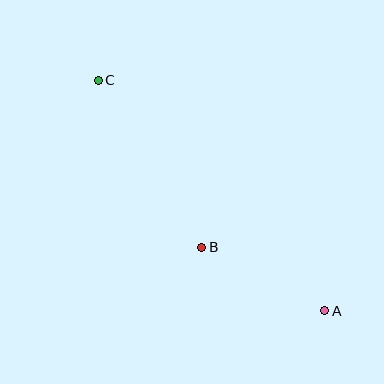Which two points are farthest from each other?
Points A and C are farthest from each other.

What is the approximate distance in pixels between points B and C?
The distance between B and C is approximately 196 pixels.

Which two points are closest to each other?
Points A and B are closest to each other.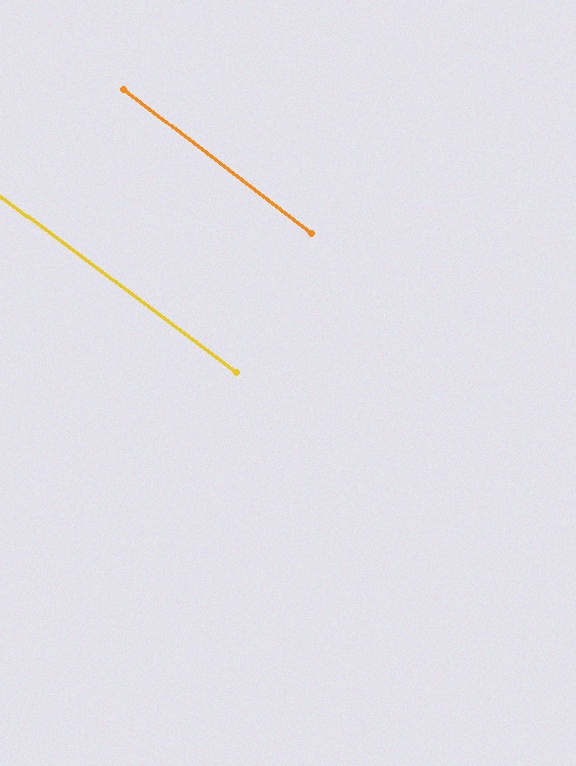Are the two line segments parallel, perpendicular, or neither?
Parallel — their directions differ by only 0.9°.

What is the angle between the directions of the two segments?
Approximately 1 degree.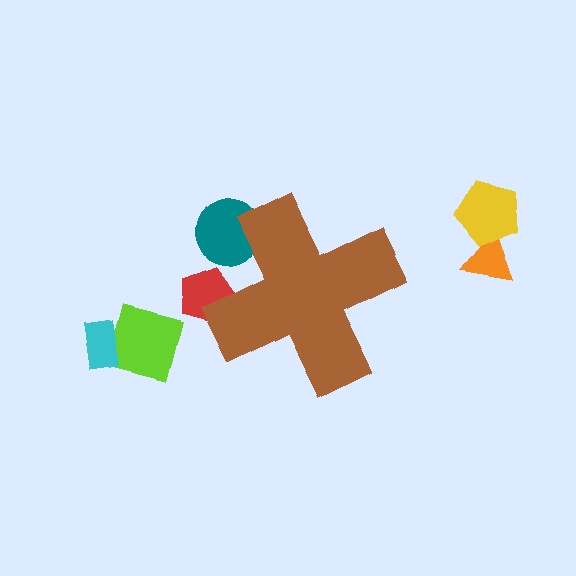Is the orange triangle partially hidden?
No, the orange triangle is fully visible.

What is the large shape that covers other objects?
A brown cross.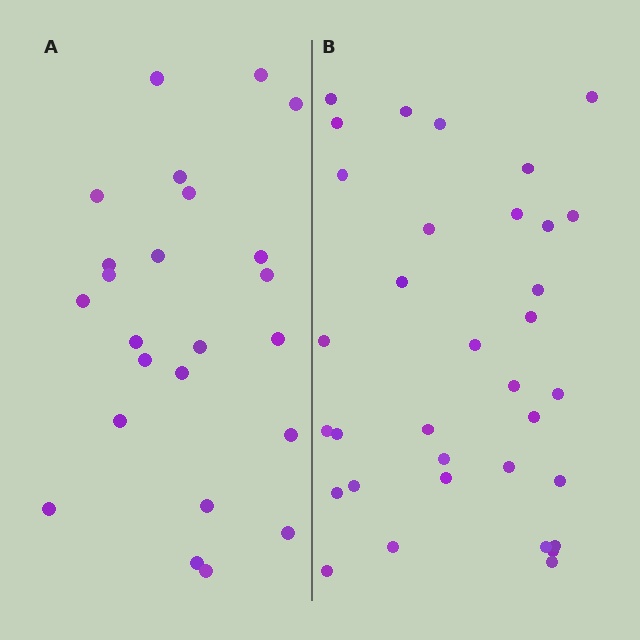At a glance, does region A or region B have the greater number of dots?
Region B (the right region) has more dots.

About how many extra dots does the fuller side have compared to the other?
Region B has roughly 10 or so more dots than region A.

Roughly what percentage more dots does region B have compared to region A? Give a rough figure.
About 40% more.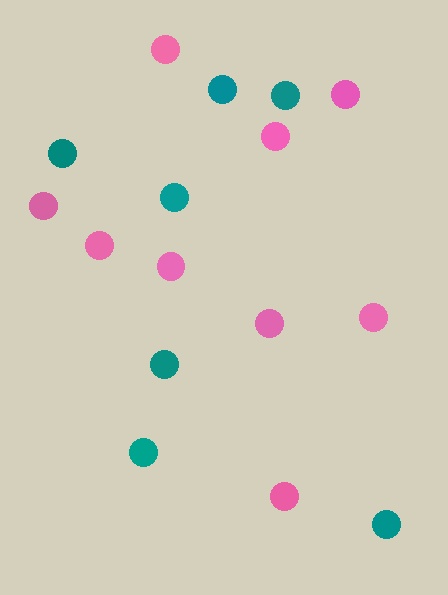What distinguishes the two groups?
There are 2 groups: one group of pink circles (9) and one group of teal circles (7).